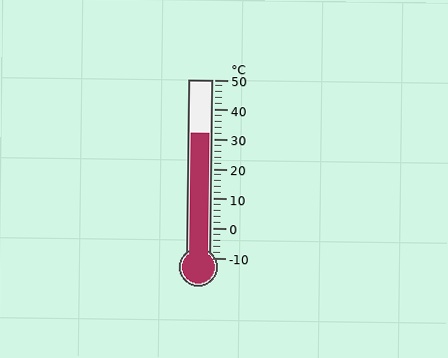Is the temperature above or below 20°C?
The temperature is above 20°C.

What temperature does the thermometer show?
The thermometer shows approximately 32°C.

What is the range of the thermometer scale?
The thermometer scale ranges from -10°C to 50°C.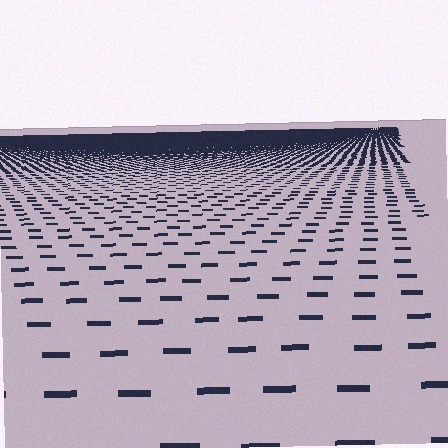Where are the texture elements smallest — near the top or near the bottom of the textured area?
Near the top.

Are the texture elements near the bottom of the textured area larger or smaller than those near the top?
Larger. Near the bottom, elements are closer to the viewer and appear at a bigger on-screen size.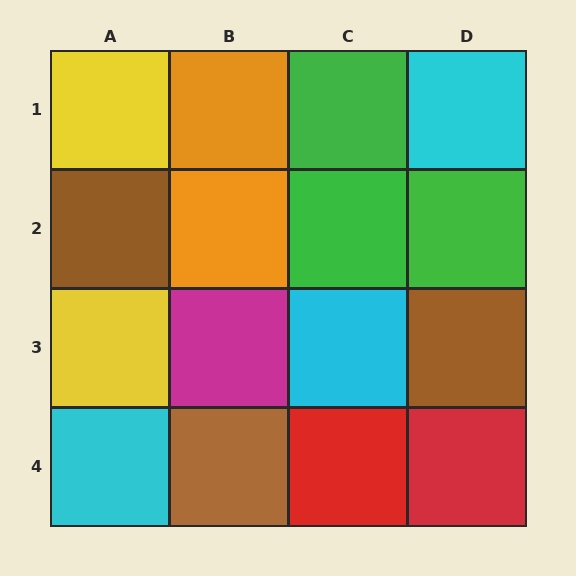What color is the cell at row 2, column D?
Green.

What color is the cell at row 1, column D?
Cyan.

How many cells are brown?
3 cells are brown.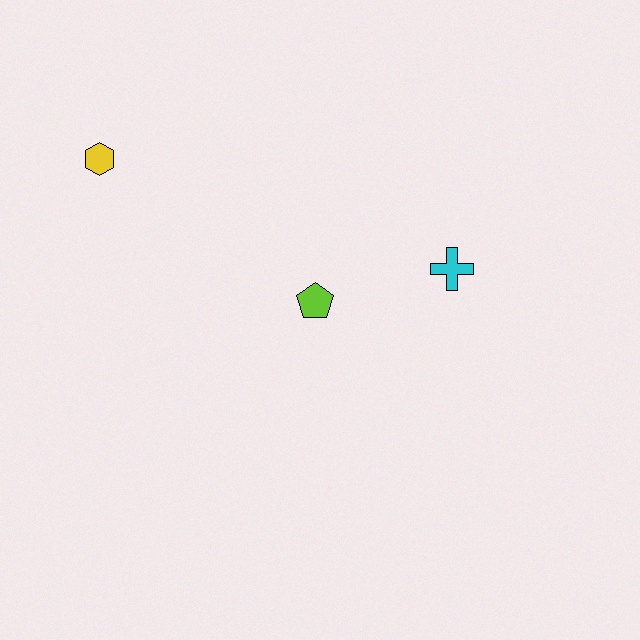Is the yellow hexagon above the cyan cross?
Yes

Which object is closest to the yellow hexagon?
The lime pentagon is closest to the yellow hexagon.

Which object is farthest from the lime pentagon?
The yellow hexagon is farthest from the lime pentagon.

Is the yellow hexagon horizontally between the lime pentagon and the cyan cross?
No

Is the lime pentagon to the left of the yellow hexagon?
No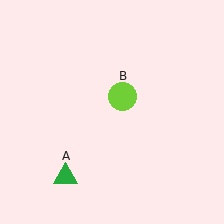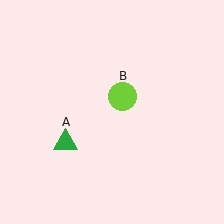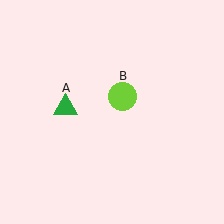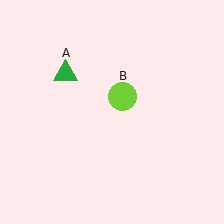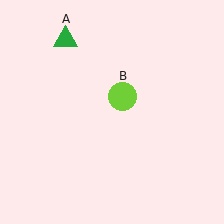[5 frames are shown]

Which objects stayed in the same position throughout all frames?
Lime circle (object B) remained stationary.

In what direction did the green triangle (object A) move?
The green triangle (object A) moved up.